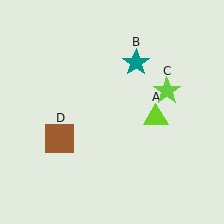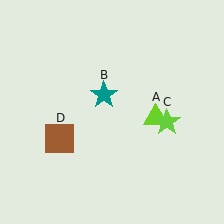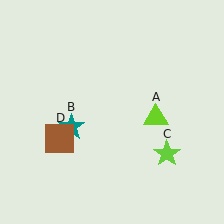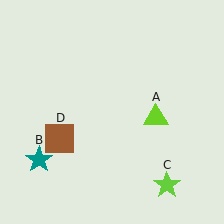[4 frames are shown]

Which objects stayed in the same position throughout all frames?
Lime triangle (object A) and brown square (object D) remained stationary.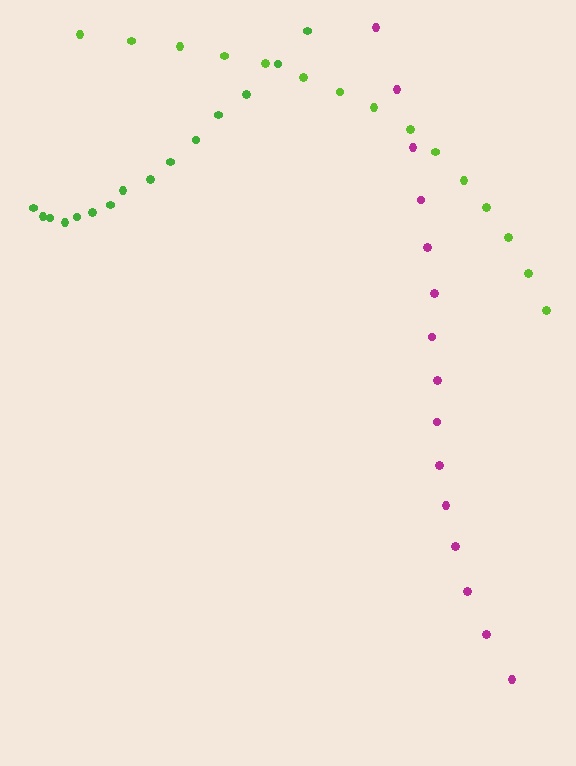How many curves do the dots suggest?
There are 3 distinct paths.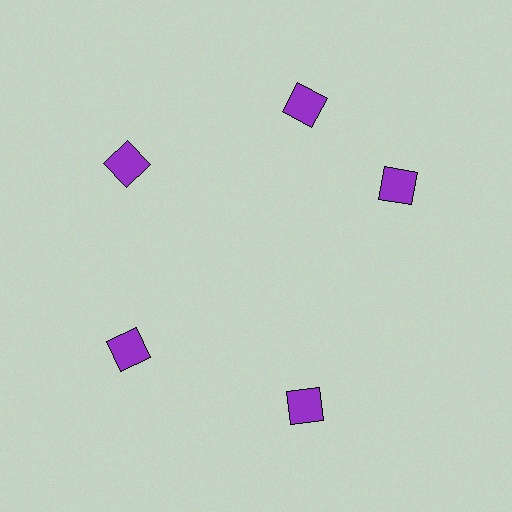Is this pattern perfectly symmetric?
No. The 5 purple diamonds are arranged in a ring, but one element near the 3 o'clock position is rotated out of alignment along the ring, breaking the 5-fold rotational symmetry.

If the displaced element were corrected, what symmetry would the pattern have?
It would have 5-fold rotational symmetry — the pattern would map onto itself every 72 degrees.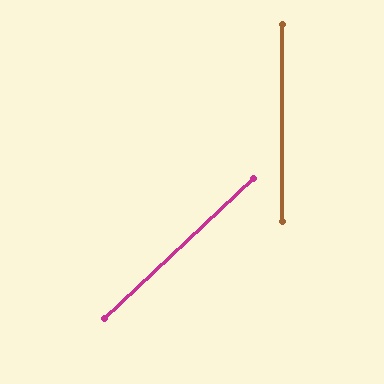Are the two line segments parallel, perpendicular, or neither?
Neither parallel nor perpendicular — they differ by about 47°.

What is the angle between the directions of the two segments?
Approximately 47 degrees.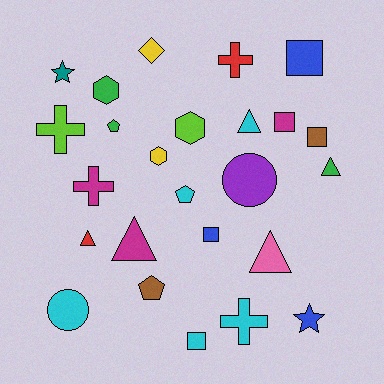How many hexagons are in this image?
There are 3 hexagons.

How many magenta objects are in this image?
There are 3 magenta objects.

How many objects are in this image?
There are 25 objects.